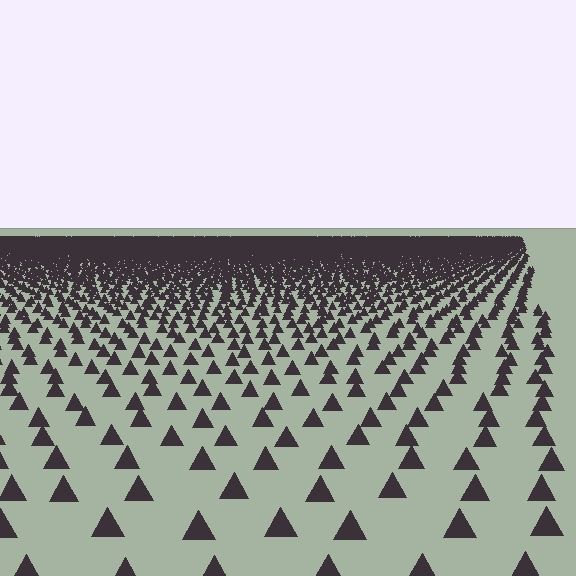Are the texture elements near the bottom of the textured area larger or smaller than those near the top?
Larger. Near the bottom, elements are closer to the viewer and appear at a bigger on-screen size.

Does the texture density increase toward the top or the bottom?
Density increases toward the top.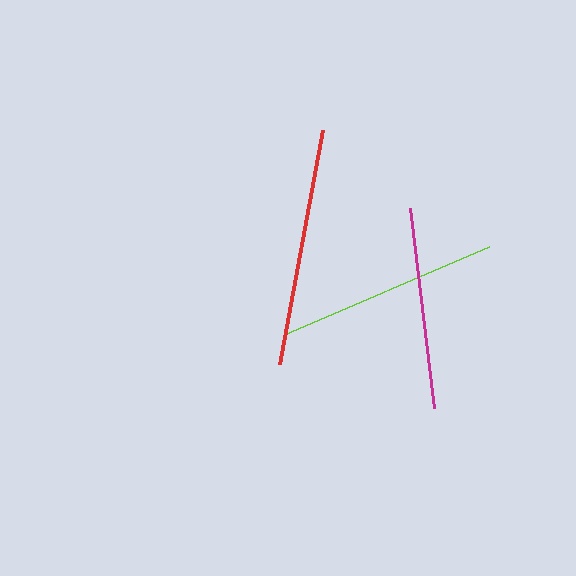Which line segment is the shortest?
The magenta line is the shortest at approximately 202 pixels.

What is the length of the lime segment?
The lime segment is approximately 223 pixels long.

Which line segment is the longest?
The red line is the longest at approximately 238 pixels.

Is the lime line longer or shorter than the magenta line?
The lime line is longer than the magenta line.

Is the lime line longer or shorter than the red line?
The red line is longer than the lime line.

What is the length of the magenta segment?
The magenta segment is approximately 202 pixels long.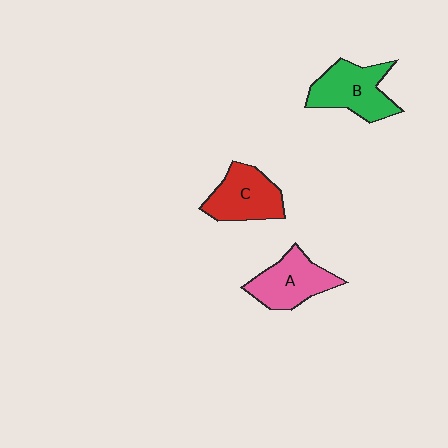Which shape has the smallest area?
Shape A (pink).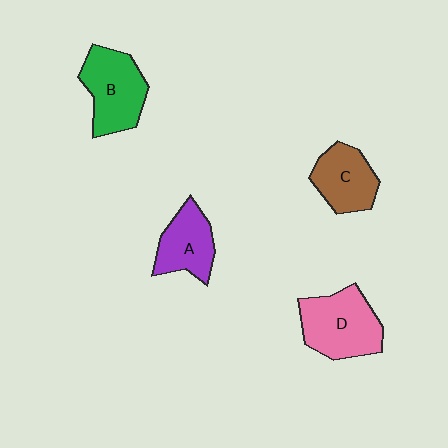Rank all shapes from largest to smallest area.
From largest to smallest: D (pink), B (green), C (brown), A (purple).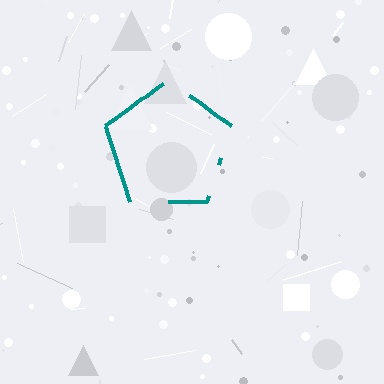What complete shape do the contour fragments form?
The contour fragments form a pentagon.